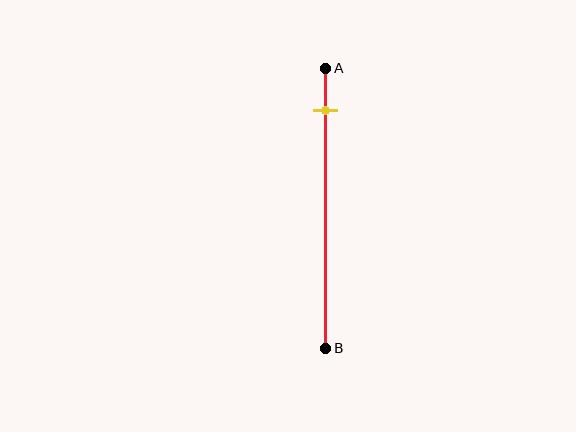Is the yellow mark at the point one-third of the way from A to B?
No, the mark is at about 15% from A, not at the 33% one-third point.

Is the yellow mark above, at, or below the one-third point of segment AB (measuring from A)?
The yellow mark is above the one-third point of segment AB.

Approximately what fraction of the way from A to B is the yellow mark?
The yellow mark is approximately 15% of the way from A to B.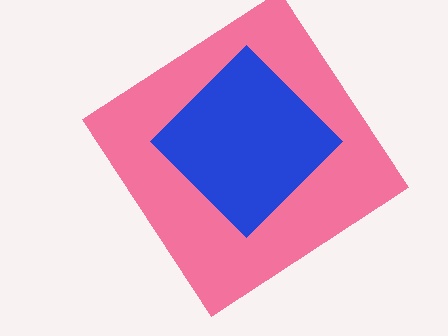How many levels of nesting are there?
2.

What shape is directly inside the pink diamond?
The blue diamond.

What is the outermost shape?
The pink diamond.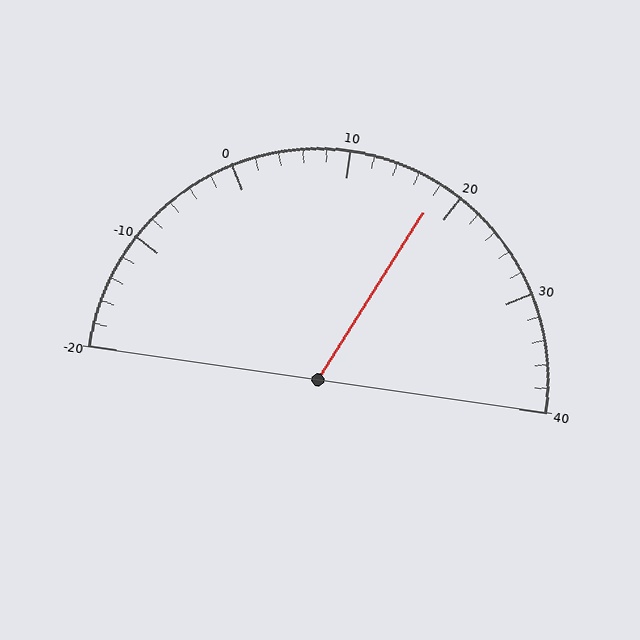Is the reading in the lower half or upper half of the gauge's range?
The reading is in the upper half of the range (-20 to 40).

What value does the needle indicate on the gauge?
The needle indicates approximately 18.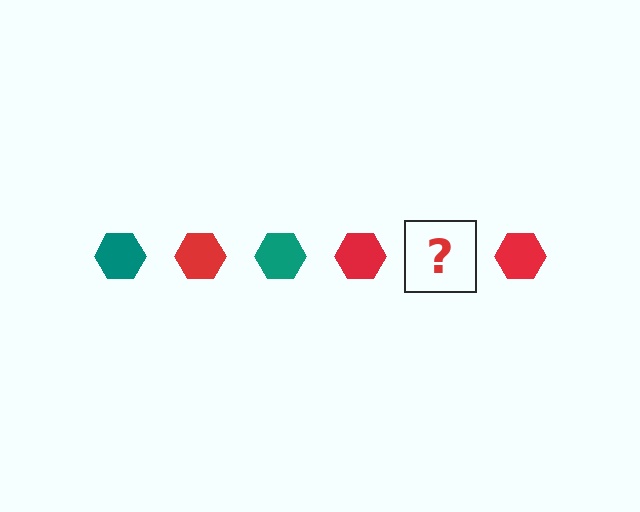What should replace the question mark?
The question mark should be replaced with a teal hexagon.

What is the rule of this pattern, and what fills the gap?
The rule is that the pattern cycles through teal, red hexagons. The gap should be filled with a teal hexagon.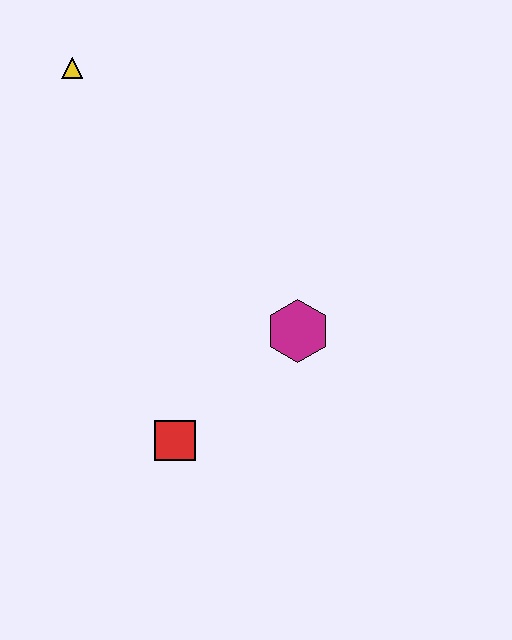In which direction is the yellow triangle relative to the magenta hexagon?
The yellow triangle is above the magenta hexagon.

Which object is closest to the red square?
The magenta hexagon is closest to the red square.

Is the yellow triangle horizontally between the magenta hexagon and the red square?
No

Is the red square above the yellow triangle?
No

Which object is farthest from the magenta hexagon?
The yellow triangle is farthest from the magenta hexagon.